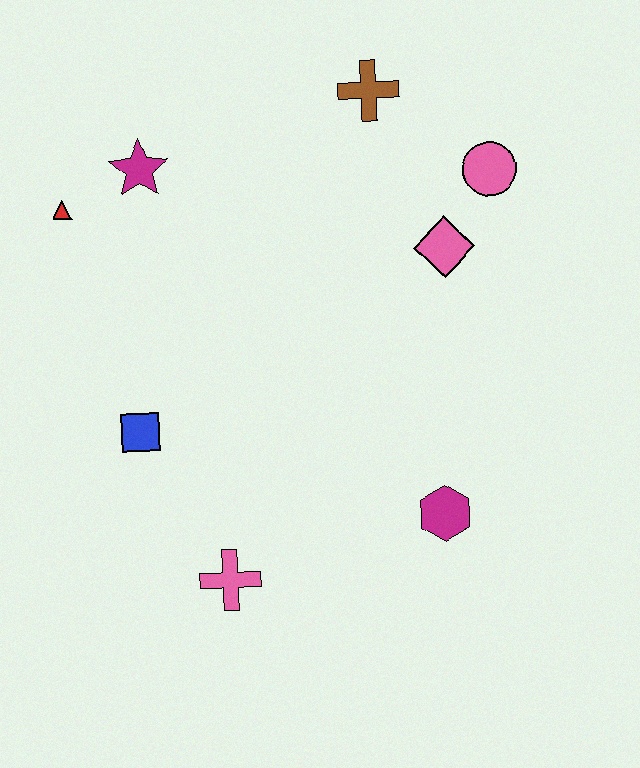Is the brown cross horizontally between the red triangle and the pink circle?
Yes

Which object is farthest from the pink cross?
The brown cross is farthest from the pink cross.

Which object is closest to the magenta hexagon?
The pink cross is closest to the magenta hexagon.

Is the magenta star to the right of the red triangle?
Yes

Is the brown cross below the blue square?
No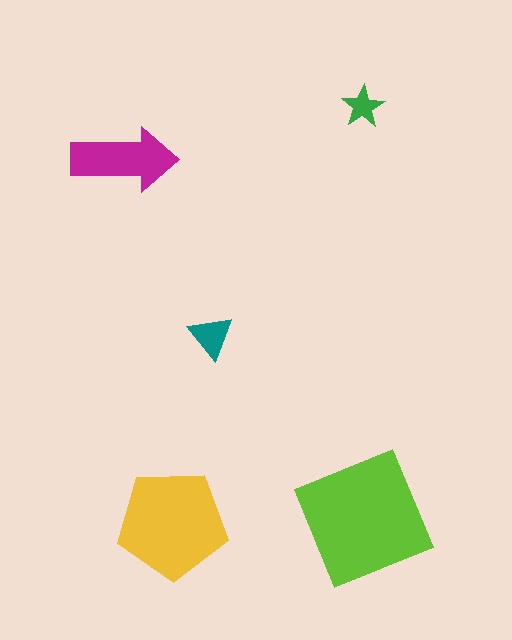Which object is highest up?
The green star is topmost.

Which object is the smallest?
The green star.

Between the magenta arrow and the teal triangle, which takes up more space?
The magenta arrow.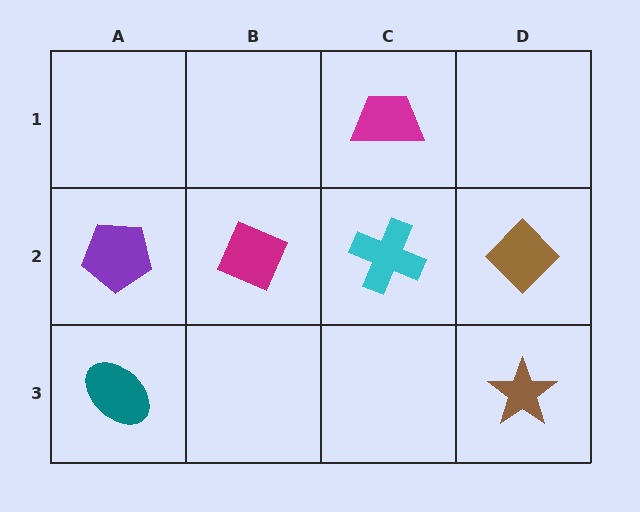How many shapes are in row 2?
4 shapes.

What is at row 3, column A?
A teal ellipse.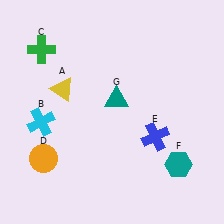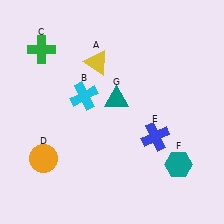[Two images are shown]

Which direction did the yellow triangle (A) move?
The yellow triangle (A) moved right.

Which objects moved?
The objects that moved are: the yellow triangle (A), the cyan cross (B).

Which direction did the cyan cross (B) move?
The cyan cross (B) moved right.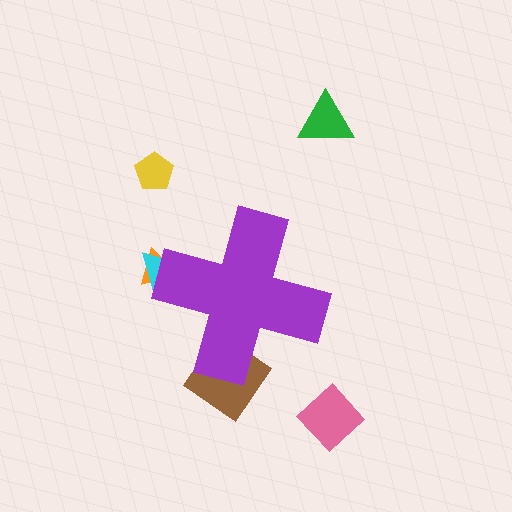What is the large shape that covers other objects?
A purple cross.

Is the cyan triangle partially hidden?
Yes, the cyan triangle is partially hidden behind the purple cross.